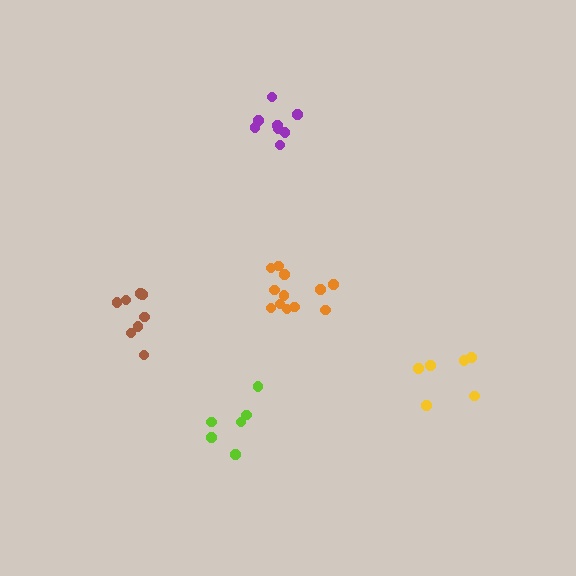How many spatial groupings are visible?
There are 5 spatial groupings.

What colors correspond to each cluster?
The clusters are colored: lime, brown, yellow, purple, orange.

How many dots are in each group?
Group 1: 6 dots, Group 2: 8 dots, Group 3: 6 dots, Group 4: 8 dots, Group 5: 12 dots (40 total).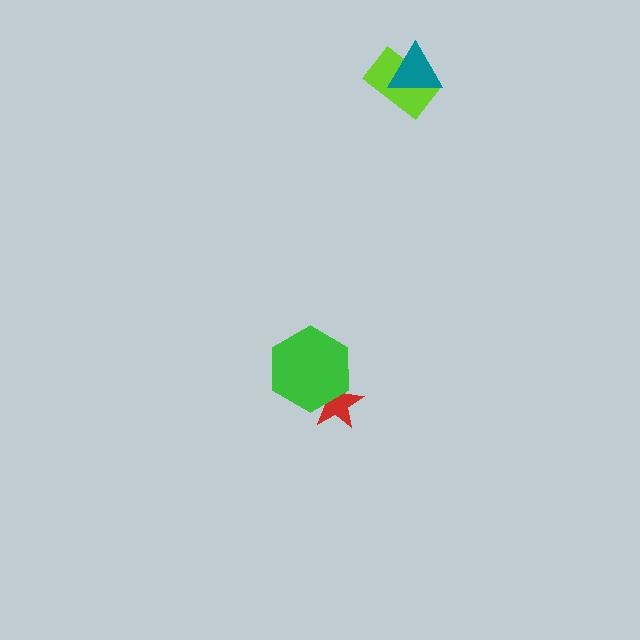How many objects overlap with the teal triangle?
1 object overlaps with the teal triangle.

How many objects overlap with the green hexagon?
1 object overlaps with the green hexagon.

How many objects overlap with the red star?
1 object overlaps with the red star.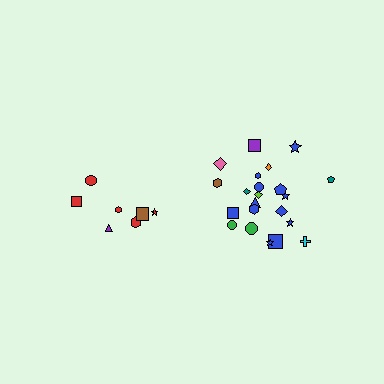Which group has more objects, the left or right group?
The right group.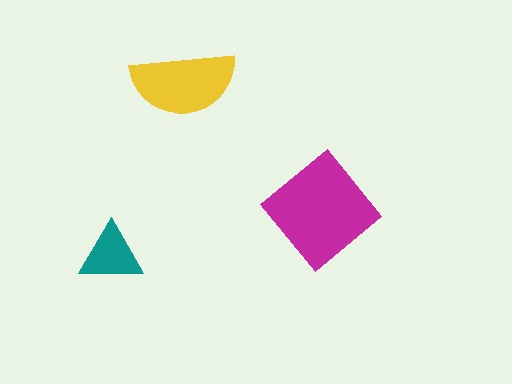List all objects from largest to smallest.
The magenta diamond, the yellow semicircle, the teal triangle.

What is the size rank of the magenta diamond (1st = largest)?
1st.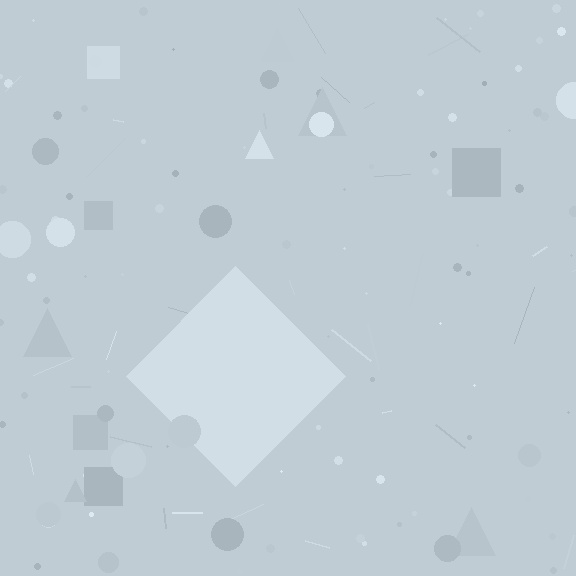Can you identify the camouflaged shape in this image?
The camouflaged shape is a diamond.